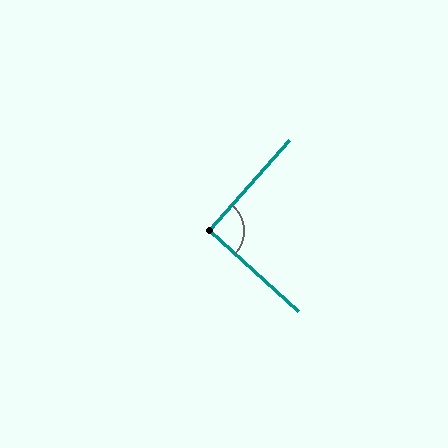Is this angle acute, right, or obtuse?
It is approximately a right angle.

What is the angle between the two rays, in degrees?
Approximately 91 degrees.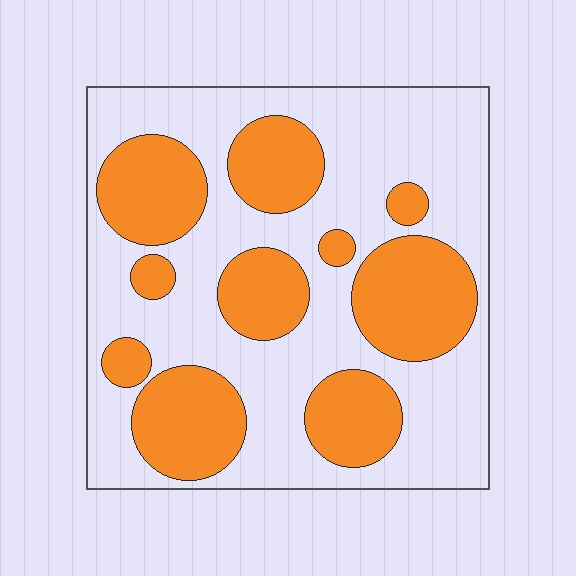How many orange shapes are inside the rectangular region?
10.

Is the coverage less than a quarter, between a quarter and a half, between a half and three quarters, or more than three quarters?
Between a quarter and a half.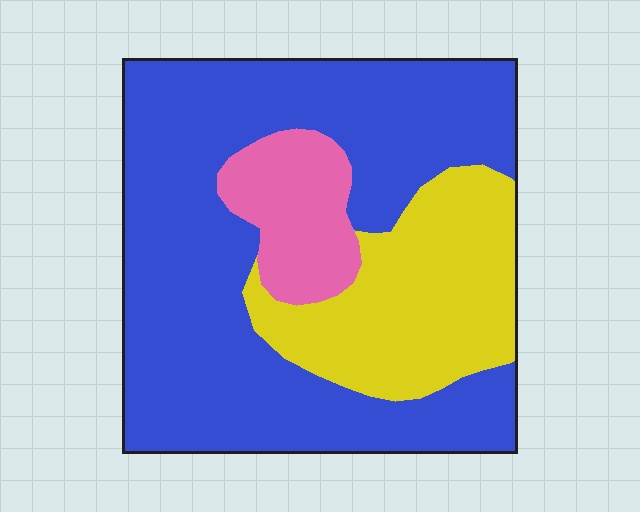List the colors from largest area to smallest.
From largest to smallest: blue, yellow, pink.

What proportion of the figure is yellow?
Yellow takes up about one quarter (1/4) of the figure.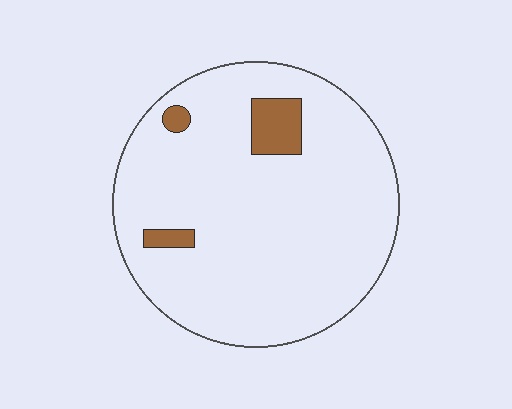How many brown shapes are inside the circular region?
3.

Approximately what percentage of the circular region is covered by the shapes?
Approximately 5%.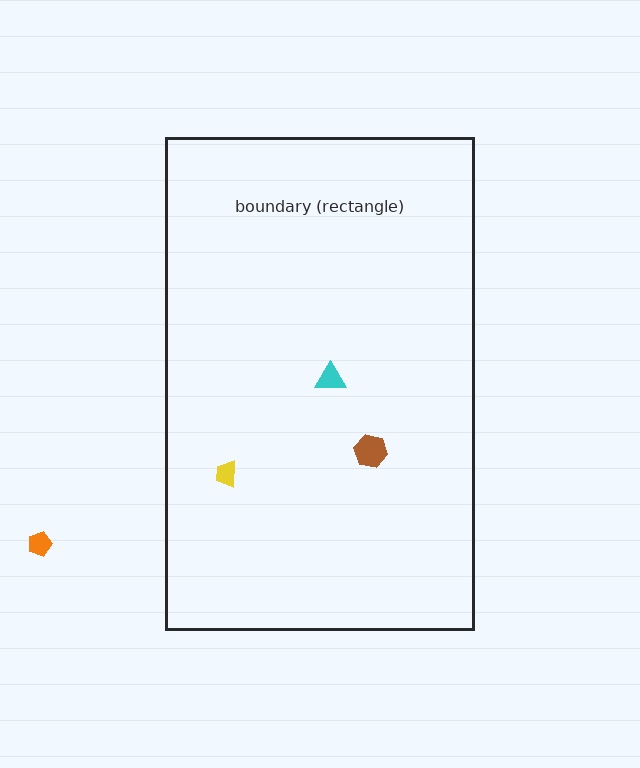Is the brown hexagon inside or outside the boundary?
Inside.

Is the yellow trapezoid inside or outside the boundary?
Inside.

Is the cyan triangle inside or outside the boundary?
Inside.